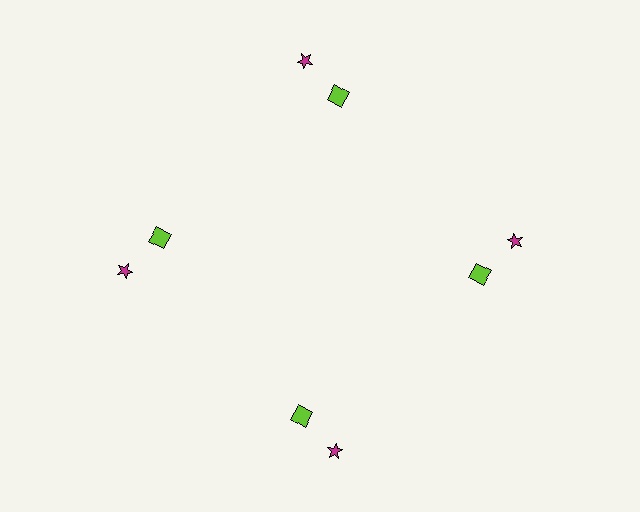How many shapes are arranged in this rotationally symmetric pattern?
There are 8 shapes, arranged in 4 groups of 2.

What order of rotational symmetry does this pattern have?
This pattern has 4-fold rotational symmetry.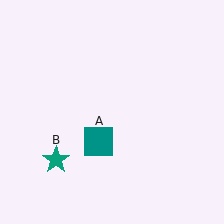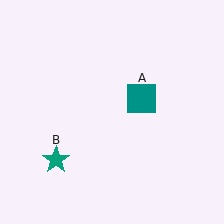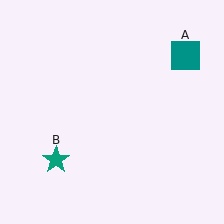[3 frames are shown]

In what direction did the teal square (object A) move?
The teal square (object A) moved up and to the right.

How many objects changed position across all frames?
1 object changed position: teal square (object A).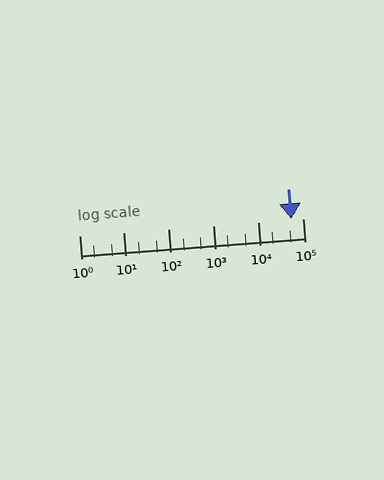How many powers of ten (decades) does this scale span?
The scale spans 5 decades, from 1 to 100000.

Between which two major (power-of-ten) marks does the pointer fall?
The pointer is between 10000 and 100000.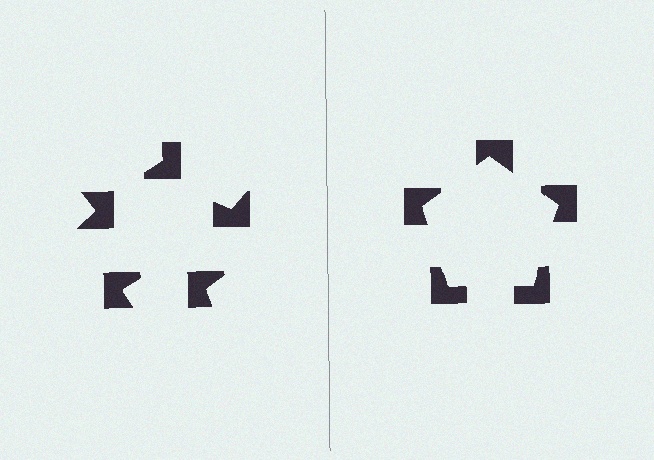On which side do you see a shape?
An illusory pentagon appears on the right side. On the left side the wedge cuts are rotated, so no coherent shape forms.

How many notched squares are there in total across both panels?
10 — 5 on each side.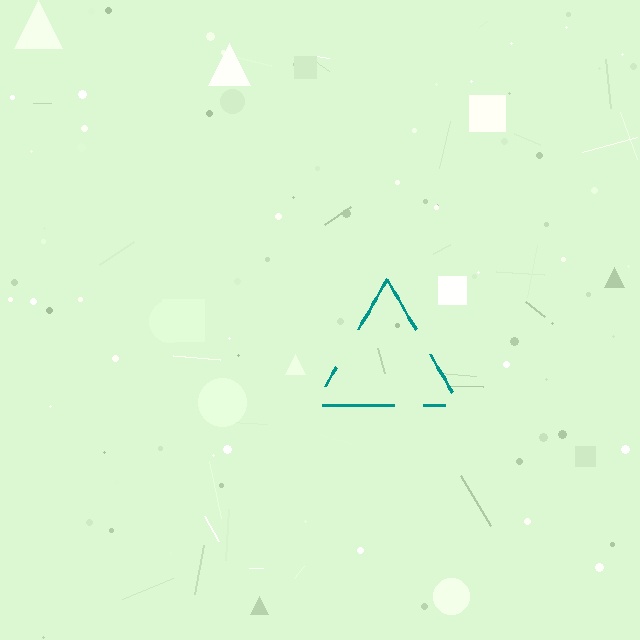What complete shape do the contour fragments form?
The contour fragments form a triangle.